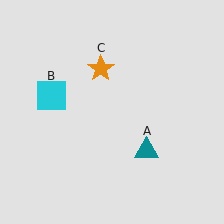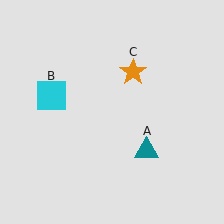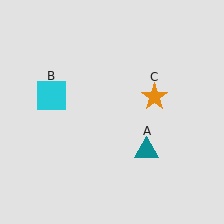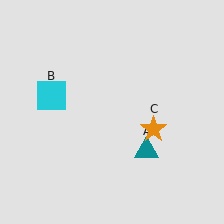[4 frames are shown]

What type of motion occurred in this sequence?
The orange star (object C) rotated clockwise around the center of the scene.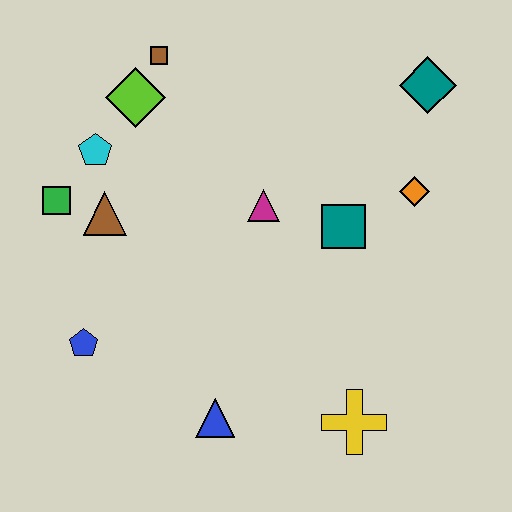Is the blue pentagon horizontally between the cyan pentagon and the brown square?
No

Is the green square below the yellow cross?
No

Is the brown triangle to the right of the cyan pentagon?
Yes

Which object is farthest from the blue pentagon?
The teal diamond is farthest from the blue pentagon.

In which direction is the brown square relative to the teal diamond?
The brown square is to the left of the teal diamond.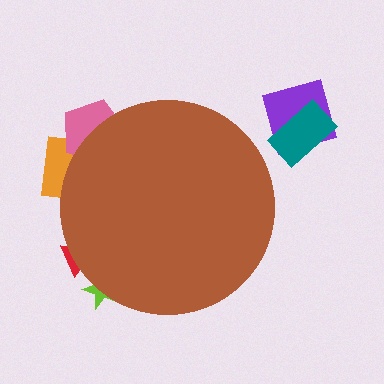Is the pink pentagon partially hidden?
Yes, the pink pentagon is partially hidden behind the brown circle.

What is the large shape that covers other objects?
A brown circle.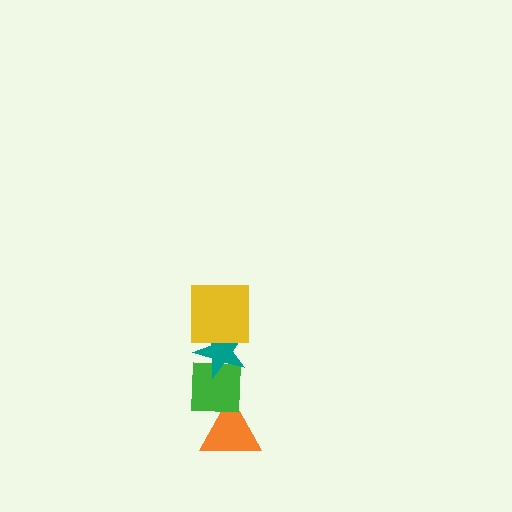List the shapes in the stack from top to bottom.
From top to bottom: the yellow square, the teal star, the green square, the orange triangle.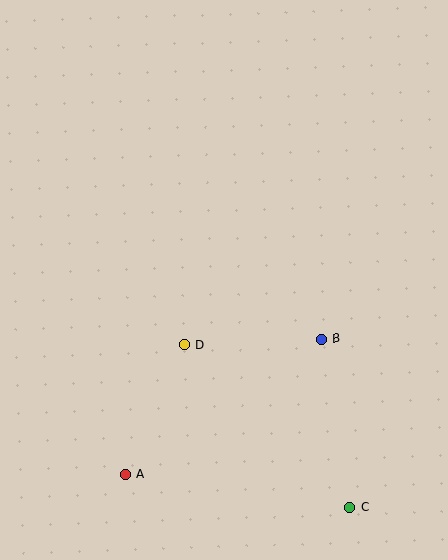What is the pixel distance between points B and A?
The distance between B and A is 238 pixels.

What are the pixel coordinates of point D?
Point D is at (184, 345).